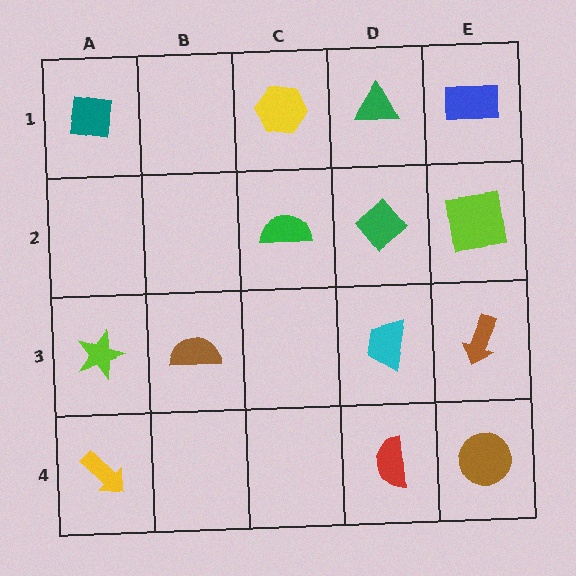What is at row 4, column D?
A red semicircle.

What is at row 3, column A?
A lime star.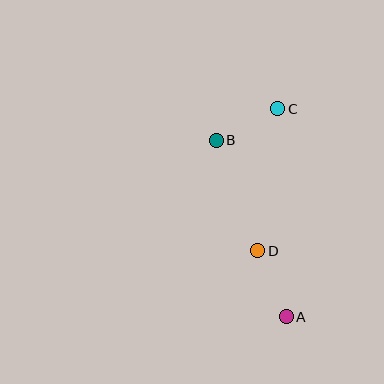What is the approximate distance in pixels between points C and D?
The distance between C and D is approximately 143 pixels.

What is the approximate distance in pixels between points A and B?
The distance between A and B is approximately 190 pixels.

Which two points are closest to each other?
Points B and C are closest to each other.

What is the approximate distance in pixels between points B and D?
The distance between B and D is approximately 118 pixels.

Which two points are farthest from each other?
Points A and C are farthest from each other.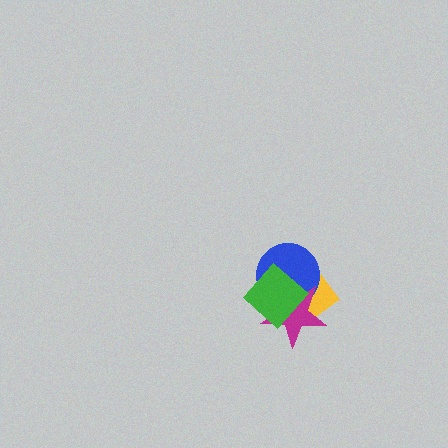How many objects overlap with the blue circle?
3 objects overlap with the blue circle.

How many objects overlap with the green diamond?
3 objects overlap with the green diamond.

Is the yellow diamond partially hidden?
Yes, it is partially covered by another shape.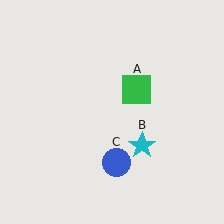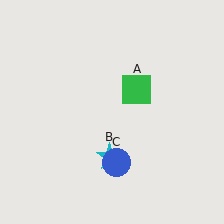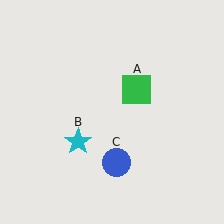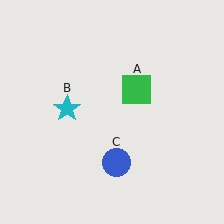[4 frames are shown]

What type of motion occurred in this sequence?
The cyan star (object B) rotated clockwise around the center of the scene.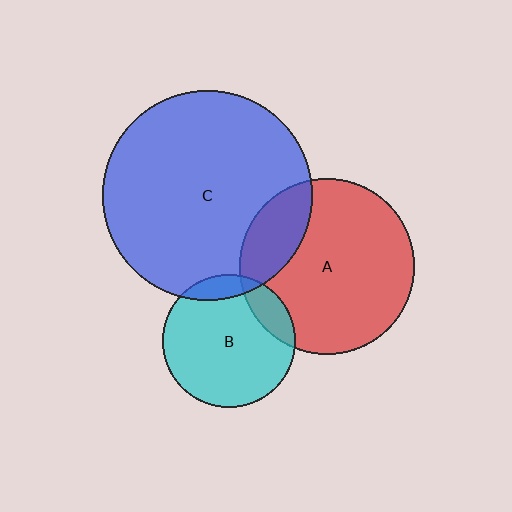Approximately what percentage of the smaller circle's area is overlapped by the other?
Approximately 10%.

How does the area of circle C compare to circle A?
Approximately 1.4 times.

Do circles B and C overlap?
Yes.